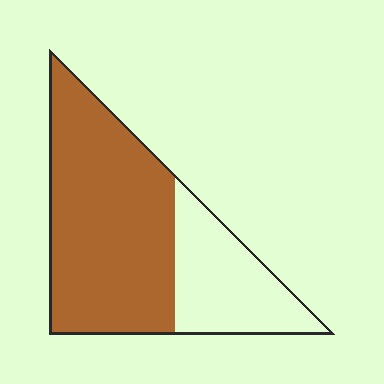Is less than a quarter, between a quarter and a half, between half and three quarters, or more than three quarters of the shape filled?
Between half and three quarters.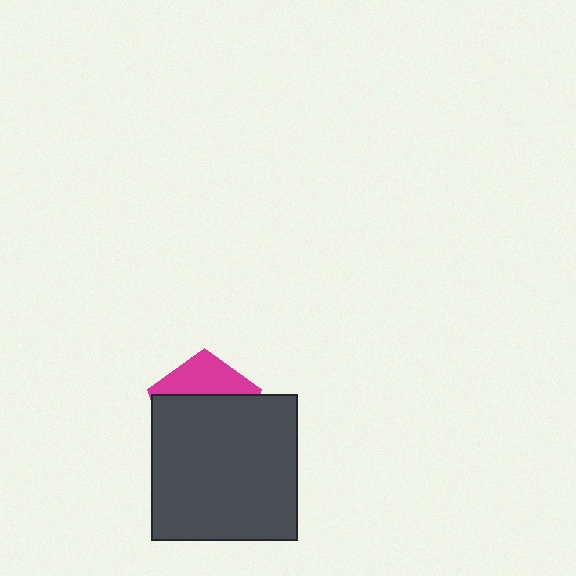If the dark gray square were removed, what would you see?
You would see the complete magenta pentagon.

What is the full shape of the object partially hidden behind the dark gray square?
The partially hidden object is a magenta pentagon.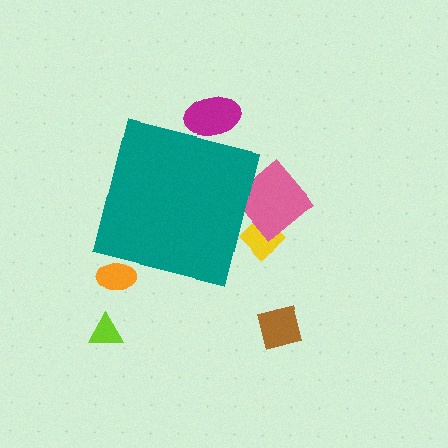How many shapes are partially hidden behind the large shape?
4 shapes are partially hidden.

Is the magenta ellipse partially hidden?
Yes, the magenta ellipse is partially hidden behind the teal square.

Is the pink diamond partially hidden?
Yes, the pink diamond is partially hidden behind the teal square.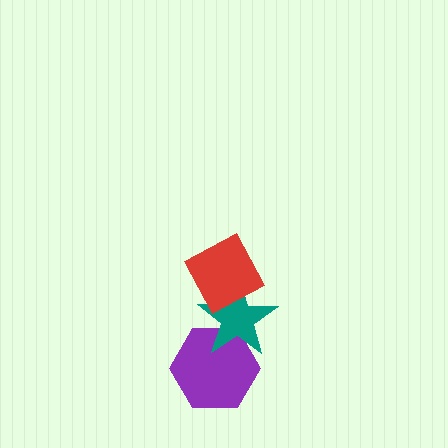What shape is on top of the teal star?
The red diamond is on top of the teal star.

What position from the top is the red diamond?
The red diamond is 1st from the top.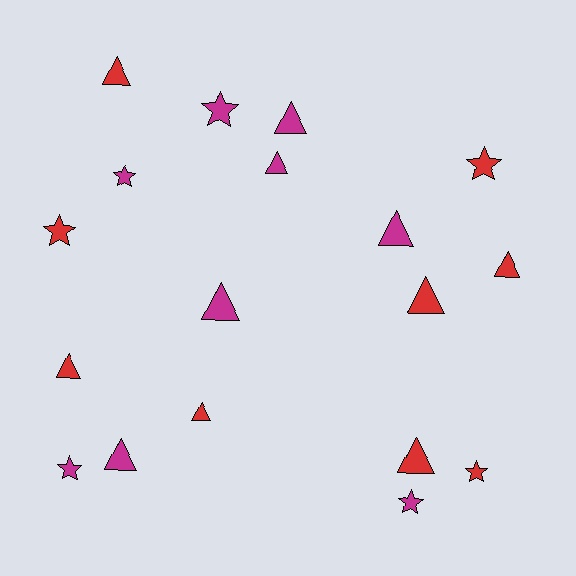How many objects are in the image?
There are 18 objects.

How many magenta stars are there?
There are 4 magenta stars.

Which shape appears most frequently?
Triangle, with 11 objects.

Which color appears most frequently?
Magenta, with 9 objects.